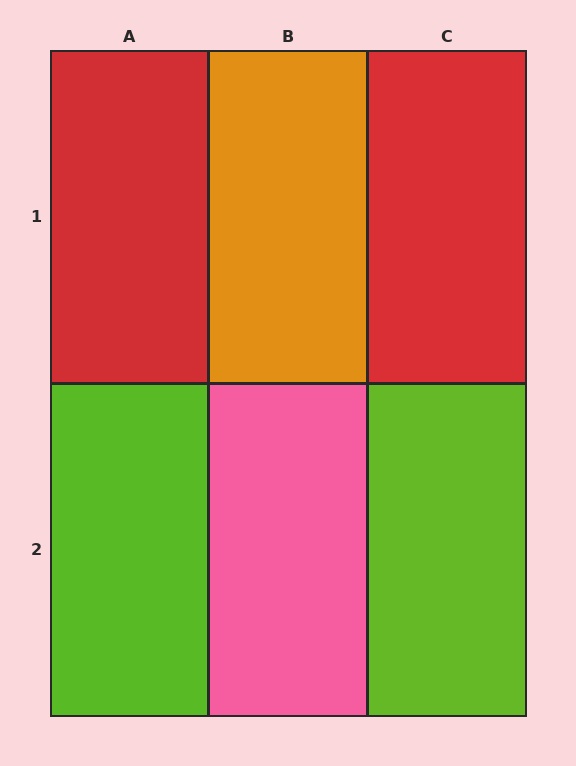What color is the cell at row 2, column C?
Lime.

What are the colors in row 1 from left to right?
Red, orange, red.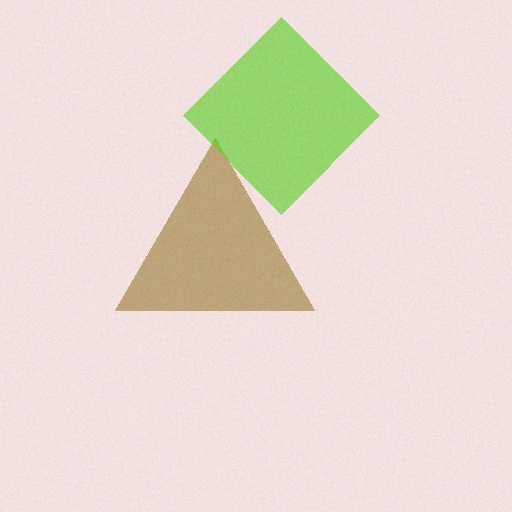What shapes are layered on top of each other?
The layered shapes are: a brown triangle, a lime diamond.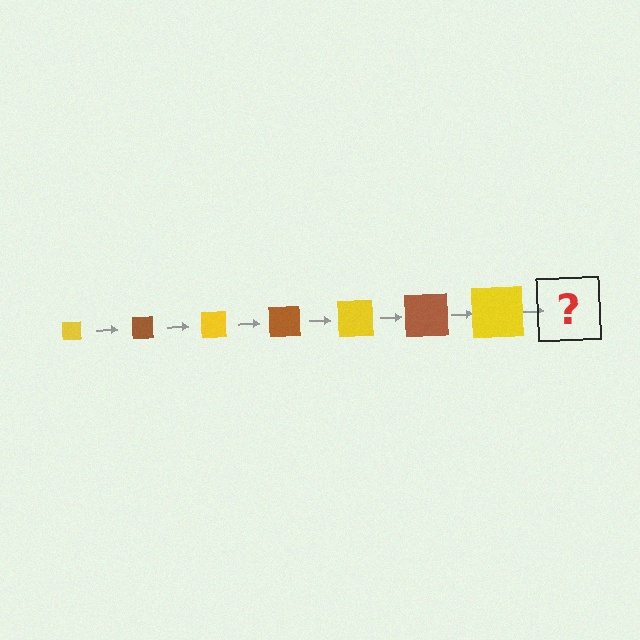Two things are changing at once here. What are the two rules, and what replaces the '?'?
The two rules are that the square grows larger each step and the color cycles through yellow and brown. The '?' should be a brown square, larger than the previous one.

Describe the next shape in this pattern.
It should be a brown square, larger than the previous one.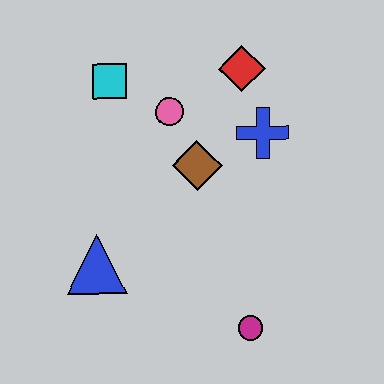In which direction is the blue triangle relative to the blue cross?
The blue triangle is to the left of the blue cross.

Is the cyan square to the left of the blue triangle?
No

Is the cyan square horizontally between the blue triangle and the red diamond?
Yes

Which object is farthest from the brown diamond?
The magenta circle is farthest from the brown diamond.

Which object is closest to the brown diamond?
The pink circle is closest to the brown diamond.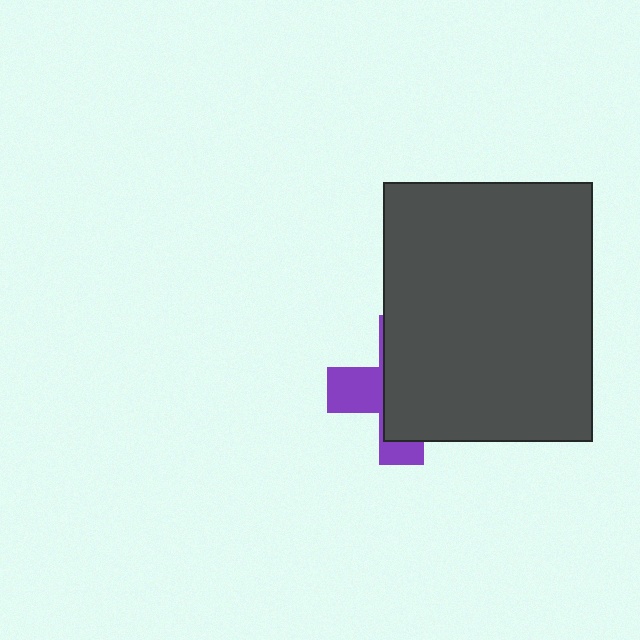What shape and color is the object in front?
The object in front is a dark gray rectangle.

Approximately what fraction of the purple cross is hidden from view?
Roughly 65% of the purple cross is hidden behind the dark gray rectangle.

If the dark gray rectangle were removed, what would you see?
You would see the complete purple cross.